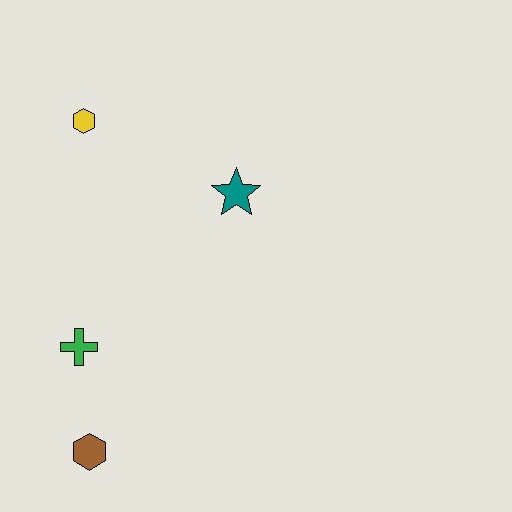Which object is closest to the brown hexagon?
The green cross is closest to the brown hexagon.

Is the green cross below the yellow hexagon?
Yes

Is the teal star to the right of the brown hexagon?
Yes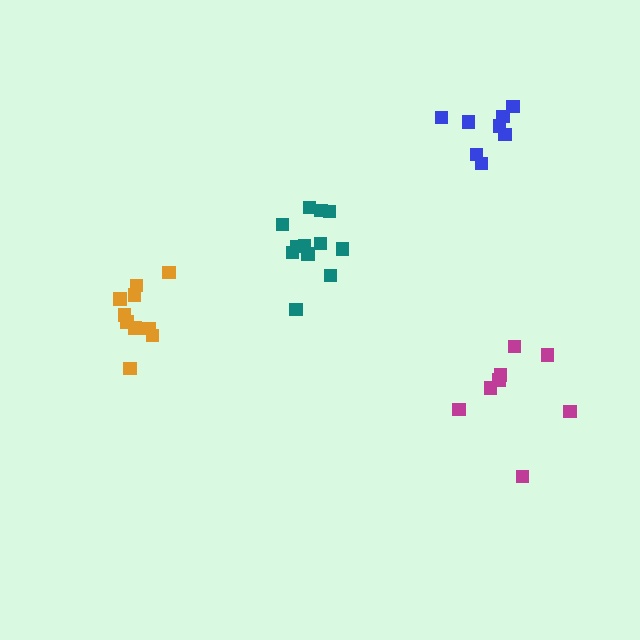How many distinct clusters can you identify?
There are 4 distinct clusters.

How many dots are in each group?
Group 1: 12 dots, Group 2: 8 dots, Group 3: 10 dots, Group 4: 8 dots (38 total).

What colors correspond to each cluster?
The clusters are colored: teal, magenta, orange, blue.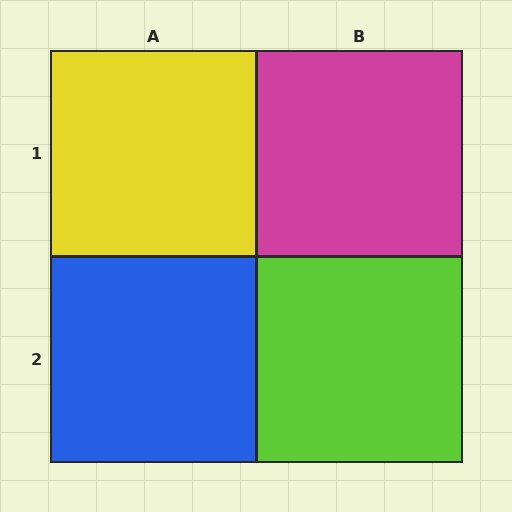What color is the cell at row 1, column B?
Magenta.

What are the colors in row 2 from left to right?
Blue, lime.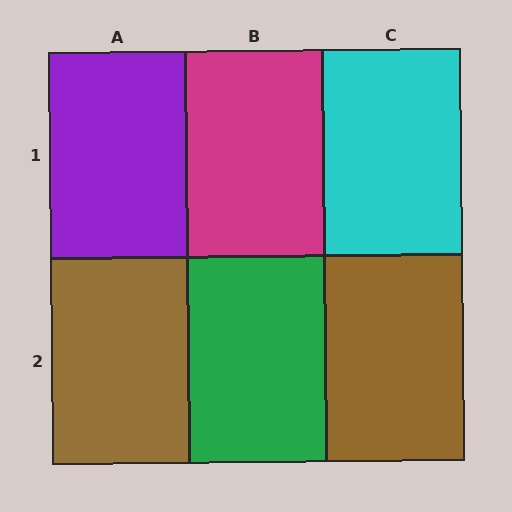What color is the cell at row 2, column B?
Green.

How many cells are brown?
2 cells are brown.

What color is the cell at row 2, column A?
Brown.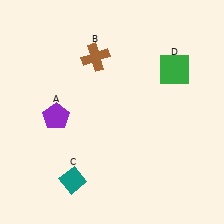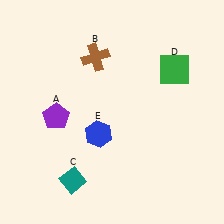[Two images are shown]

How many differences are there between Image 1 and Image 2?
There is 1 difference between the two images.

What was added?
A blue hexagon (E) was added in Image 2.